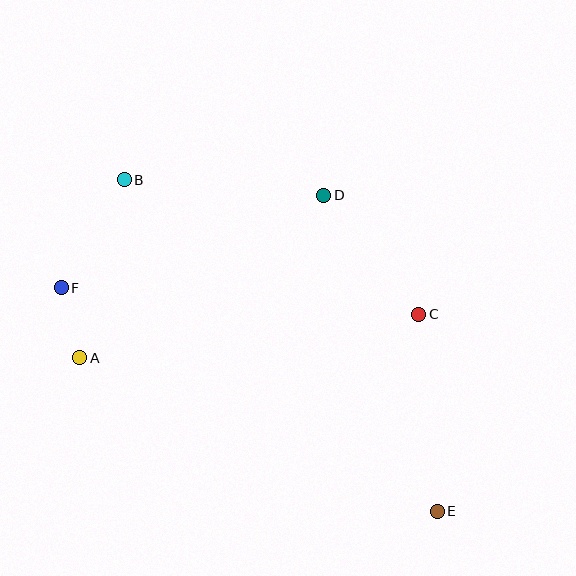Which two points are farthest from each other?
Points B and E are farthest from each other.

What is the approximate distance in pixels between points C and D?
The distance between C and D is approximately 152 pixels.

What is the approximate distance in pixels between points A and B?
The distance between A and B is approximately 184 pixels.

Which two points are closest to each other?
Points A and F are closest to each other.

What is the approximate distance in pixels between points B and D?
The distance between B and D is approximately 200 pixels.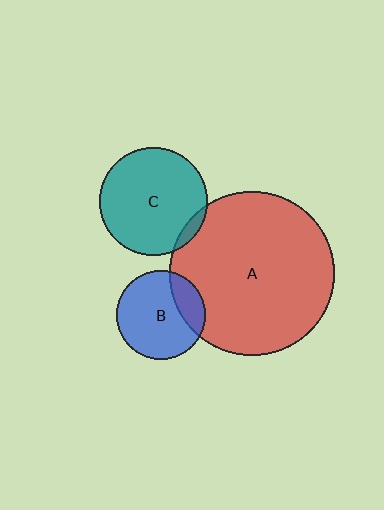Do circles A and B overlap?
Yes.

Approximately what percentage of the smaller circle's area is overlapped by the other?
Approximately 20%.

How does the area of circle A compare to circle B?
Approximately 3.4 times.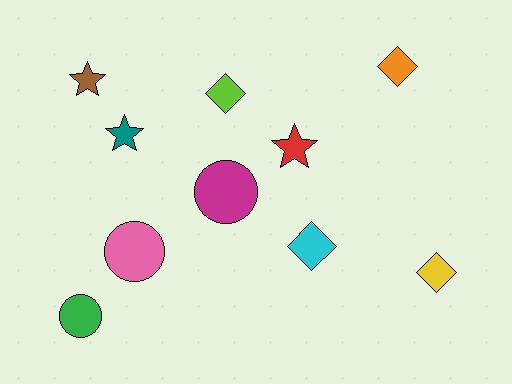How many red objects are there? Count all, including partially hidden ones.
There is 1 red object.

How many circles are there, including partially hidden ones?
There are 3 circles.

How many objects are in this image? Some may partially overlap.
There are 10 objects.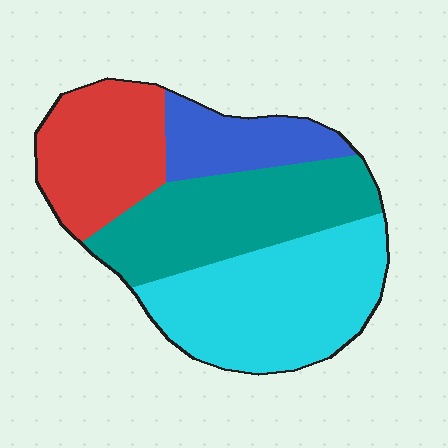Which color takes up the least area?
Blue, at roughly 15%.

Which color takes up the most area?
Cyan, at roughly 35%.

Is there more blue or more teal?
Teal.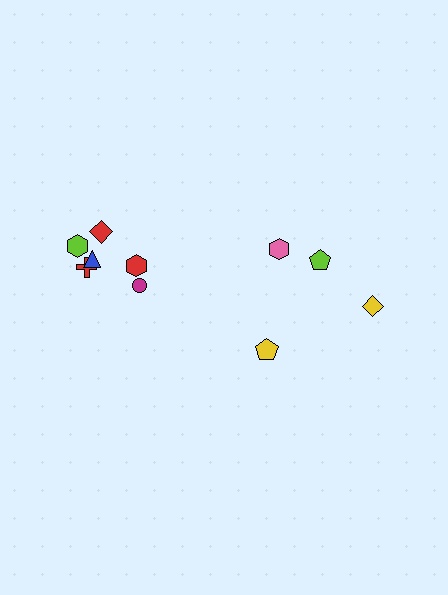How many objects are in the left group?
There are 6 objects.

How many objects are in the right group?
There are 4 objects.